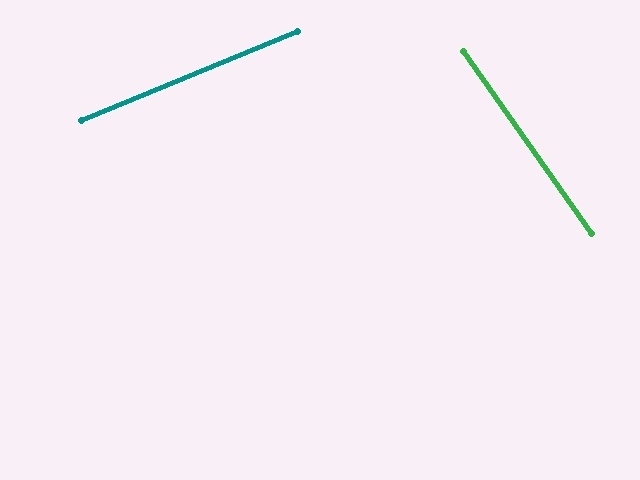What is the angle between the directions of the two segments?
Approximately 77 degrees.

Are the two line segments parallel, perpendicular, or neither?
Neither parallel nor perpendicular — they differ by about 77°.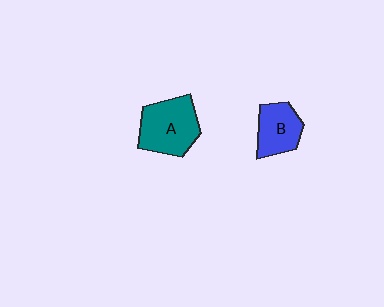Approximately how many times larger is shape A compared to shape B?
Approximately 1.4 times.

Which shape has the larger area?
Shape A (teal).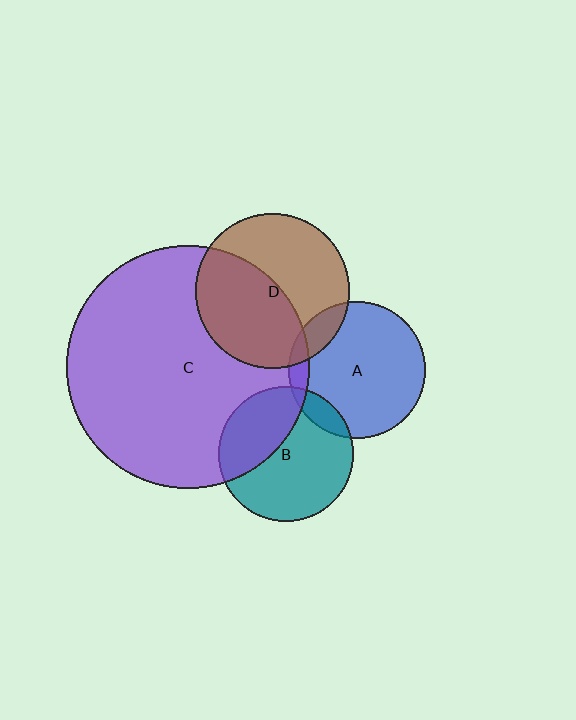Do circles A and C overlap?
Yes.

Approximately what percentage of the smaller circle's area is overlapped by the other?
Approximately 10%.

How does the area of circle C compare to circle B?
Approximately 3.2 times.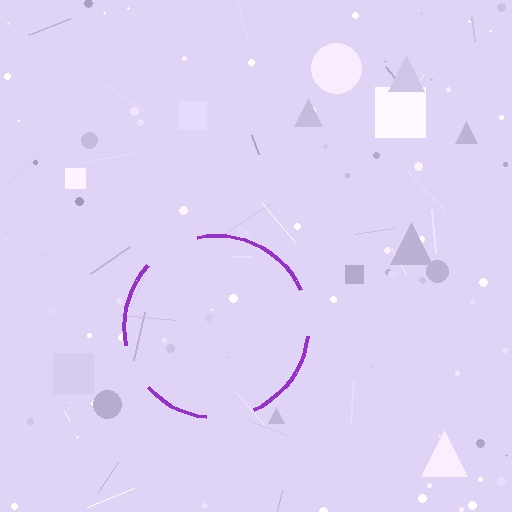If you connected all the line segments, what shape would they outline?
They would outline a circle.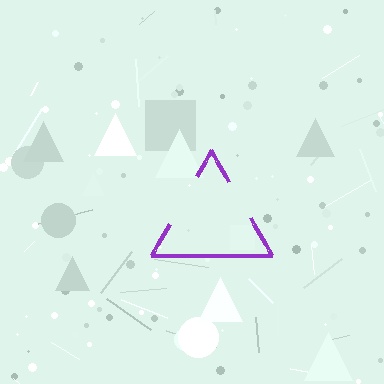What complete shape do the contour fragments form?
The contour fragments form a triangle.